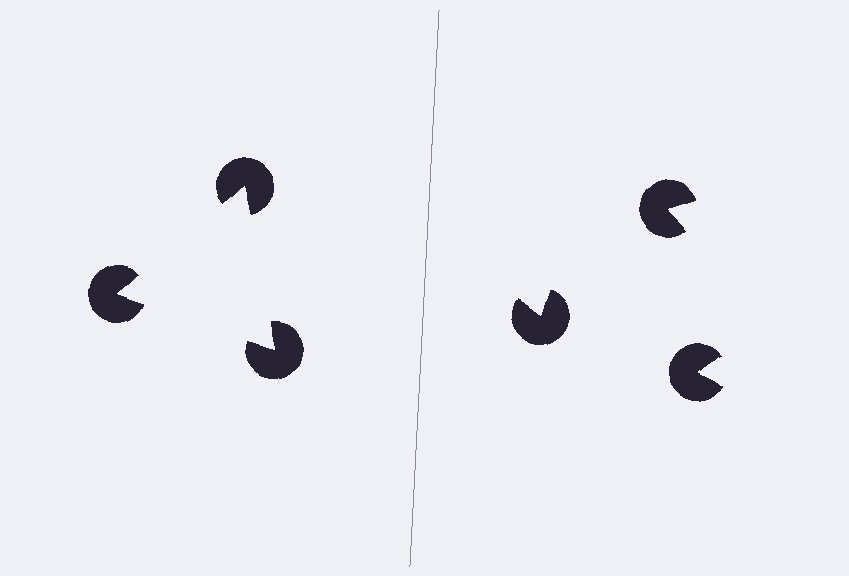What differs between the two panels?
The pac-man discs are positioned identically on both sides; only the wedge orientations differ. On the left they align to a triangle; on the right they are misaligned.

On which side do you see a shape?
An illusory triangle appears on the left side. On the right side the wedge cuts are rotated, so no coherent shape forms.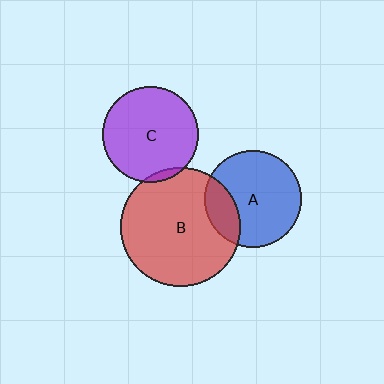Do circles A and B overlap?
Yes.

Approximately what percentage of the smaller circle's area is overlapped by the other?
Approximately 20%.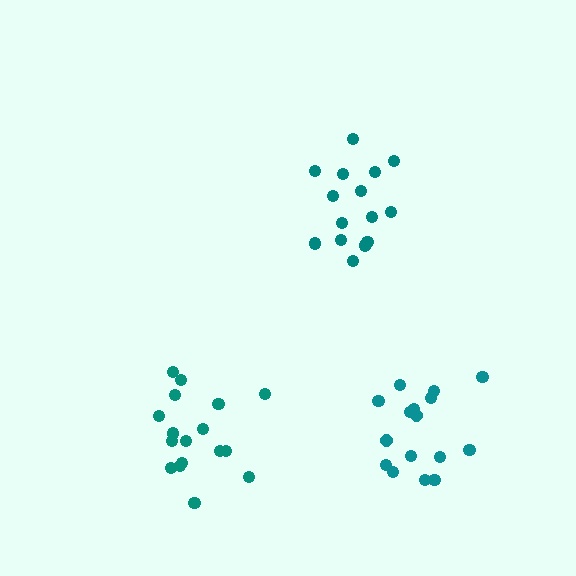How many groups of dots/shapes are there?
There are 3 groups.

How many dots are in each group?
Group 1: 16 dots, Group 2: 16 dots, Group 3: 17 dots (49 total).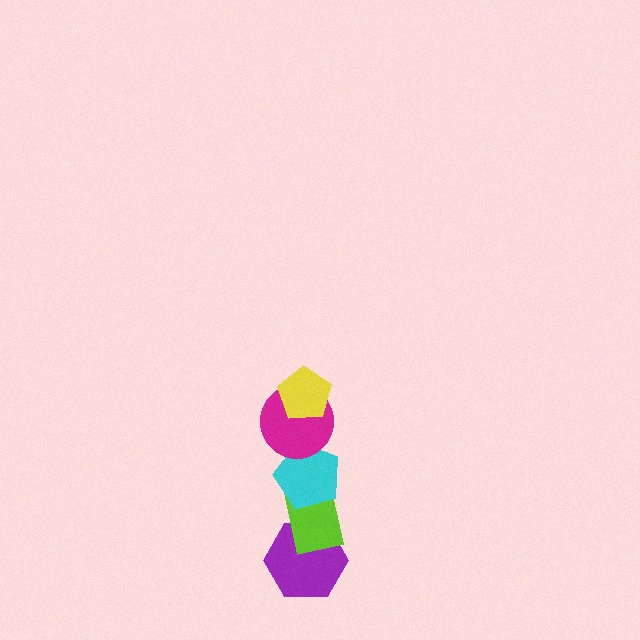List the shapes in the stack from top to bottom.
From top to bottom: the yellow pentagon, the magenta circle, the cyan pentagon, the lime rectangle, the purple hexagon.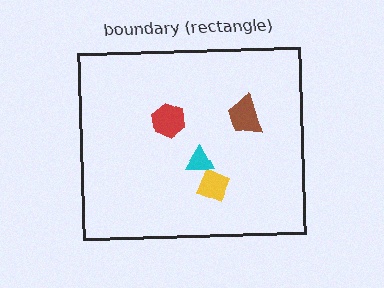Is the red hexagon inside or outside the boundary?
Inside.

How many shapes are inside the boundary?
4 inside, 0 outside.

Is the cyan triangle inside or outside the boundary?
Inside.